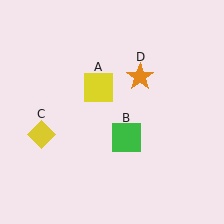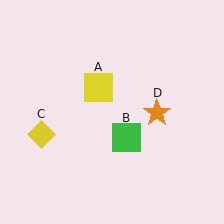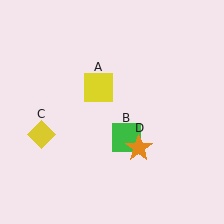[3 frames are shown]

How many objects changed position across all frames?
1 object changed position: orange star (object D).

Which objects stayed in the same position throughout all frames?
Yellow square (object A) and green square (object B) and yellow diamond (object C) remained stationary.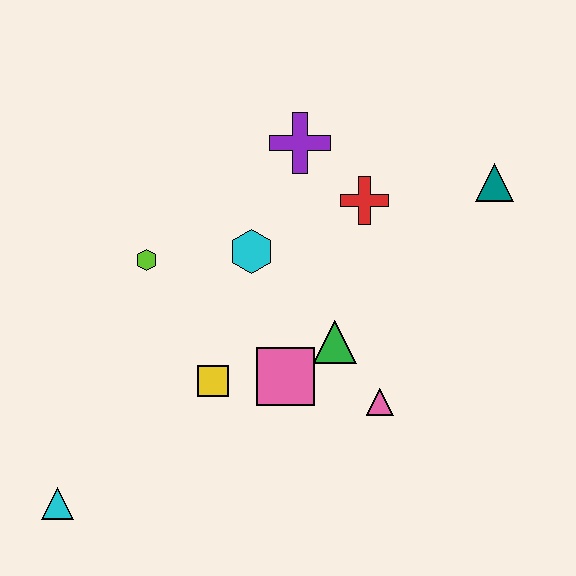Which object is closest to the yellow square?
The pink square is closest to the yellow square.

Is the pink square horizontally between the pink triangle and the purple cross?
No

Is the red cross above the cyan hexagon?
Yes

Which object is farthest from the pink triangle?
The cyan triangle is farthest from the pink triangle.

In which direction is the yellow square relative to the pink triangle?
The yellow square is to the left of the pink triangle.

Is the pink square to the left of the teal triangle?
Yes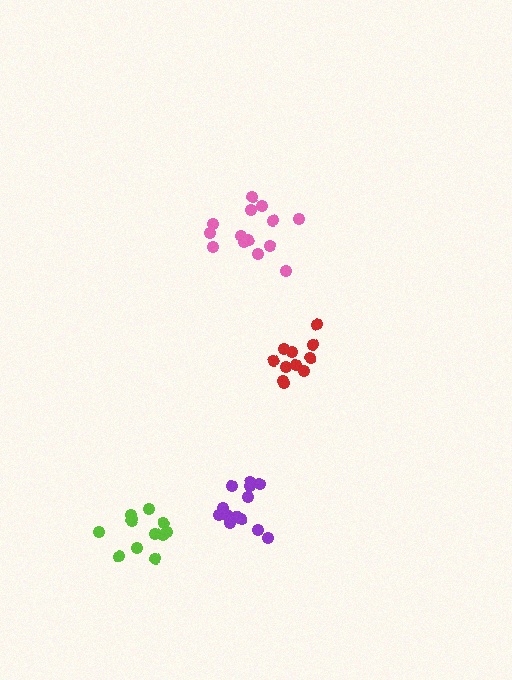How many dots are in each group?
Group 1: 14 dots, Group 2: 13 dots, Group 3: 11 dots, Group 4: 12 dots (50 total).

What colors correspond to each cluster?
The clusters are colored: pink, purple, red, lime.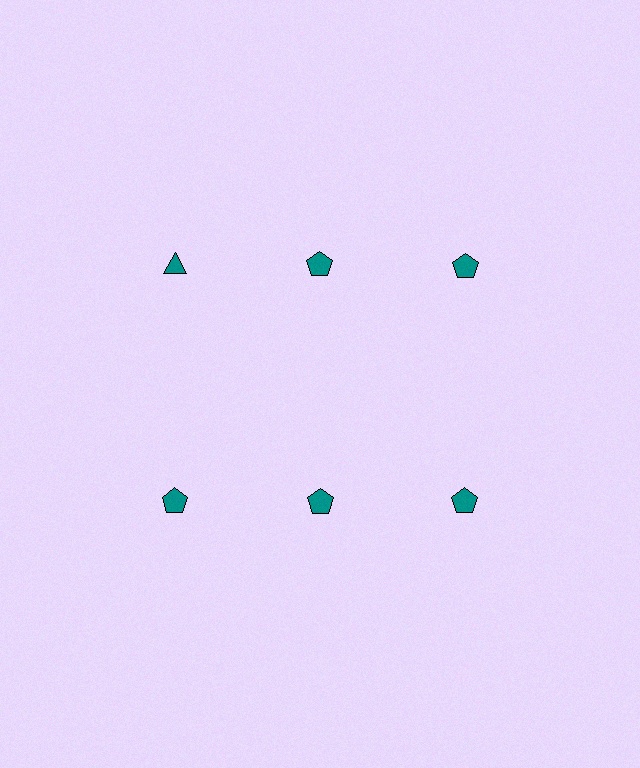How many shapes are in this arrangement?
There are 6 shapes arranged in a grid pattern.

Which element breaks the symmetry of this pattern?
The teal triangle in the top row, leftmost column breaks the symmetry. All other shapes are teal pentagons.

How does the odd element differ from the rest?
It has a different shape: triangle instead of pentagon.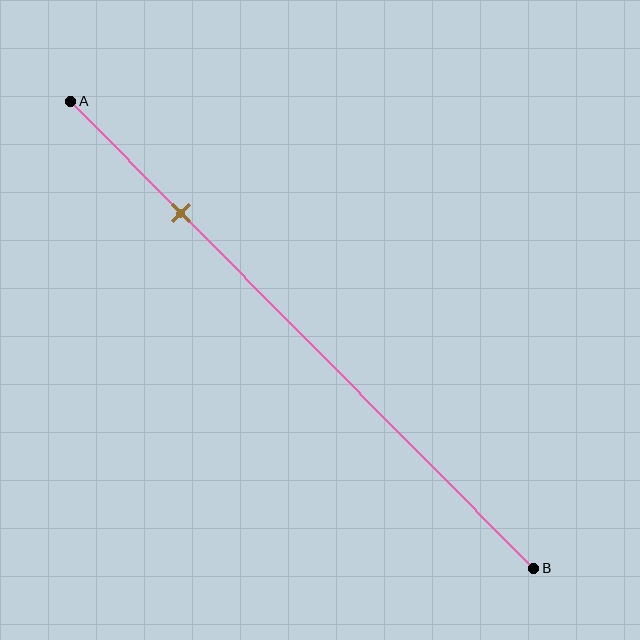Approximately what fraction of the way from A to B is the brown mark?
The brown mark is approximately 25% of the way from A to B.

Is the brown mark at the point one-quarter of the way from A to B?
Yes, the mark is approximately at the one-quarter point.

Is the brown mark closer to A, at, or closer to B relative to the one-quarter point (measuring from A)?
The brown mark is approximately at the one-quarter point of segment AB.